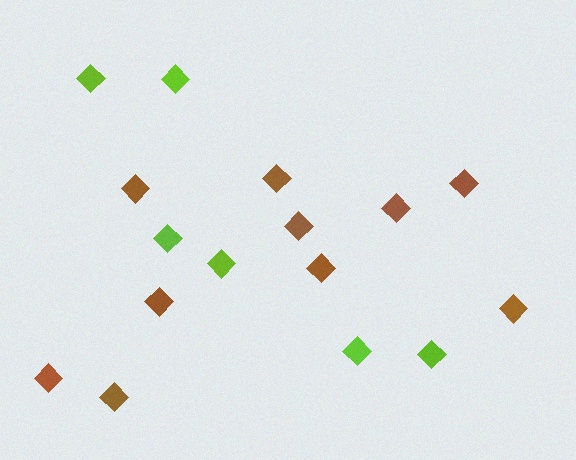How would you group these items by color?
There are 2 groups: one group of brown diamonds (10) and one group of lime diamonds (6).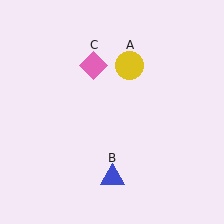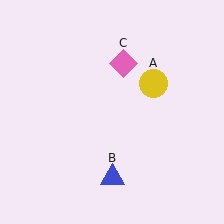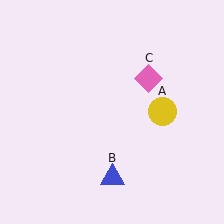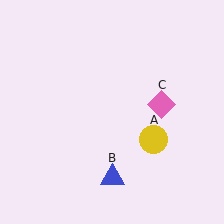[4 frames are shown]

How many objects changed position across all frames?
2 objects changed position: yellow circle (object A), pink diamond (object C).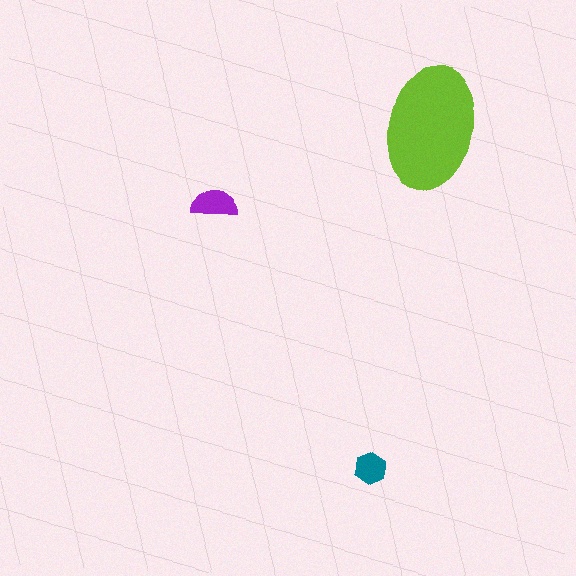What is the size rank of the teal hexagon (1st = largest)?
3rd.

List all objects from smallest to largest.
The teal hexagon, the purple semicircle, the lime ellipse.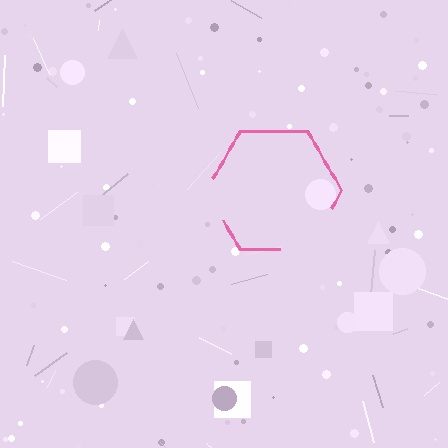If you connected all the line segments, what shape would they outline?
They would outline a hexagon.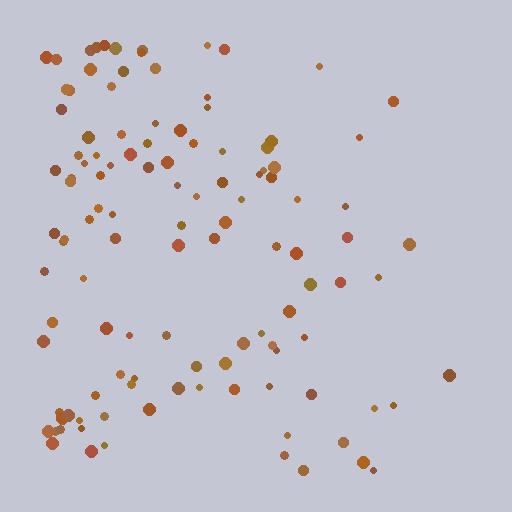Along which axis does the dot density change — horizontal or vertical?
Horizontal.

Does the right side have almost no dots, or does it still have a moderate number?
Still a moderate number, just noticeably fewer than the left.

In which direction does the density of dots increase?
From right to left, with the left side densest.